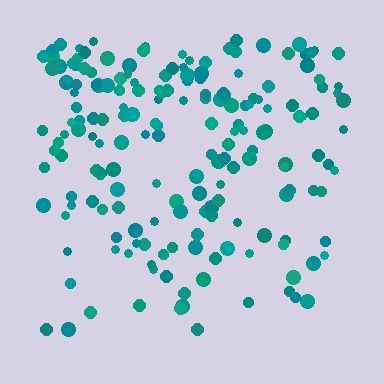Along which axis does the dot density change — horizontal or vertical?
Vertical.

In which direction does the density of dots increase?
From bottom to top, with the top side densest.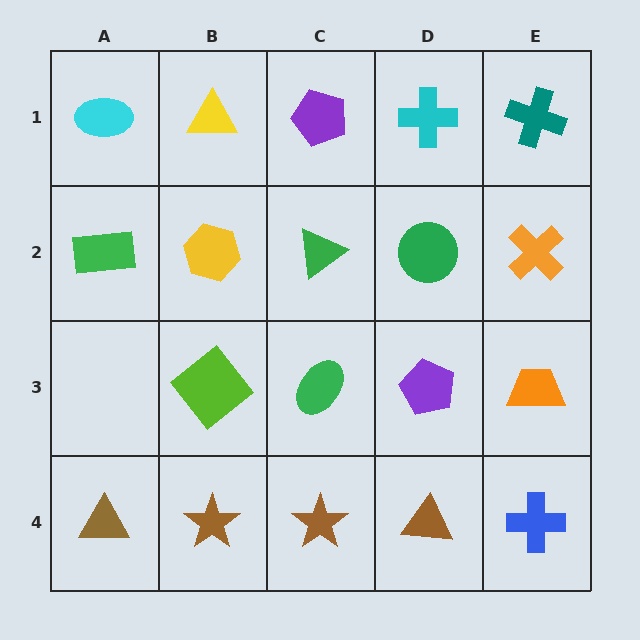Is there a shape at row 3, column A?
No, that cell is empty.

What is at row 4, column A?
A brown triangle.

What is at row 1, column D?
A cyan cross.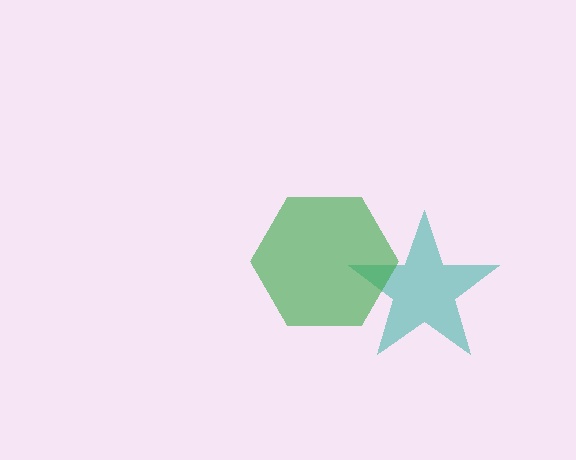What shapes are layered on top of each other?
The layered shapes are: a teal star, a green hexagon.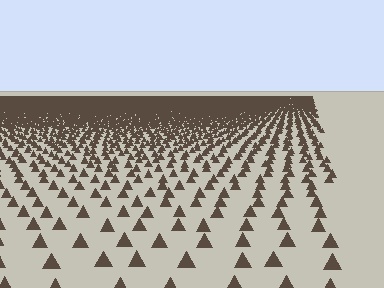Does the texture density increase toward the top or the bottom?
Density increases toward the top.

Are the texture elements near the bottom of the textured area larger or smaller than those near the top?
Larger. Near the bottom, elements are closer to the viewer and appear at a bigger on-screen size.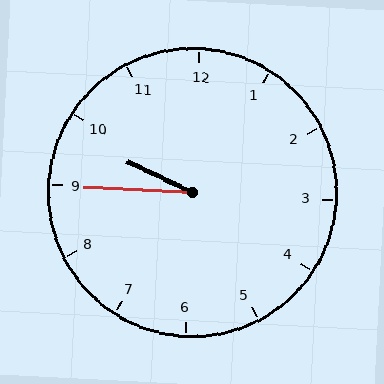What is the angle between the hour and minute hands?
Approximately 22 degrees.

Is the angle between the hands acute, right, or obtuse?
It is acute.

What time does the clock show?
9:45.